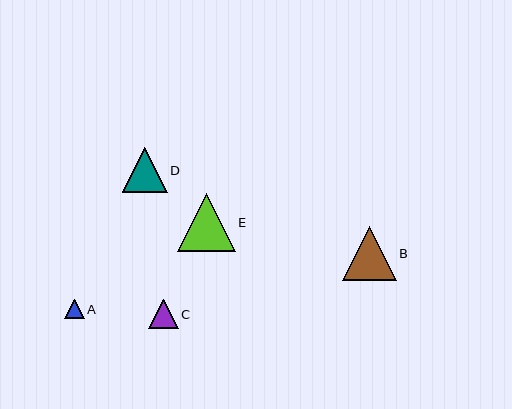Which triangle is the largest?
Triangle E is the largest with a size of approximately 58 pixels.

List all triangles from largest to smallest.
From largest to smallest: E, B, D, C, A.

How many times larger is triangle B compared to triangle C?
Triangle B is approximately 1.8 times the size of triangle C.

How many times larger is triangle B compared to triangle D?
Triangle B is approximately 1.2 times the size of triangle D.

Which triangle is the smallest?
Triangle A is the smallest with a size of approximately 19 pixels.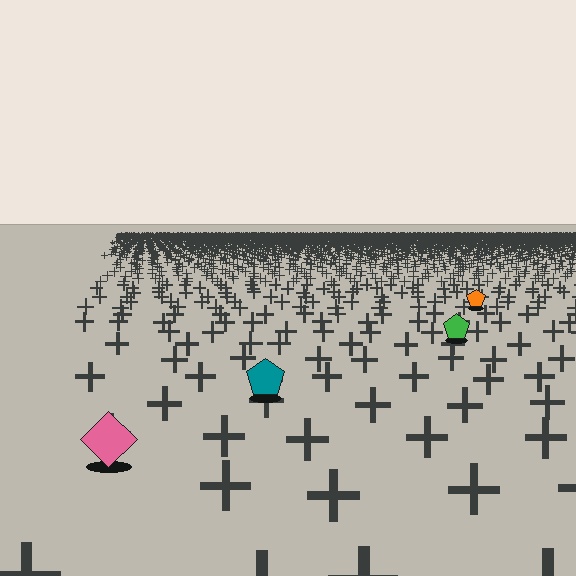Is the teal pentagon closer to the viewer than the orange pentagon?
Yes. The teal pentagon is closer — you can tell from the texture gradient: the ground texture is coarser near it.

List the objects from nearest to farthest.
From nearest to farthest: the pink diamond, the teal pentagon, the green pentagon, the orange pentagon.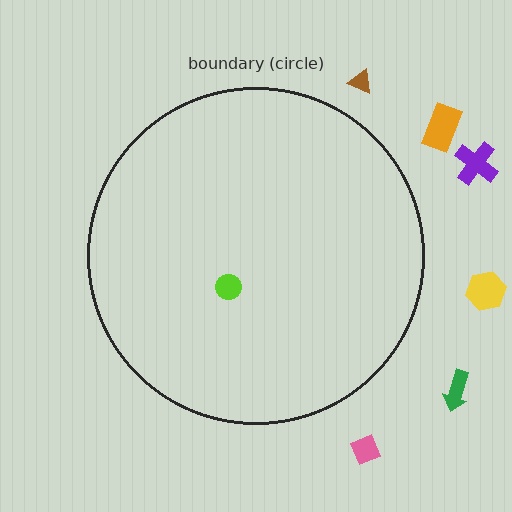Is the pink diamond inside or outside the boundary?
Outside.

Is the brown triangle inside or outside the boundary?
Outside.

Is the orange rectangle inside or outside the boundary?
Outside.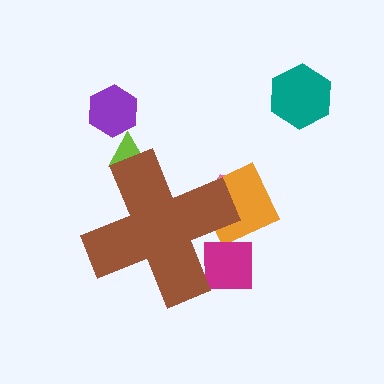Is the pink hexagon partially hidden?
Yes, the pink hexagon is partially hidden behind the brown cross.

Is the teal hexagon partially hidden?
No, the teal hexagon is fully visible.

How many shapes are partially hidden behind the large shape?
4 shapes are partially hidden.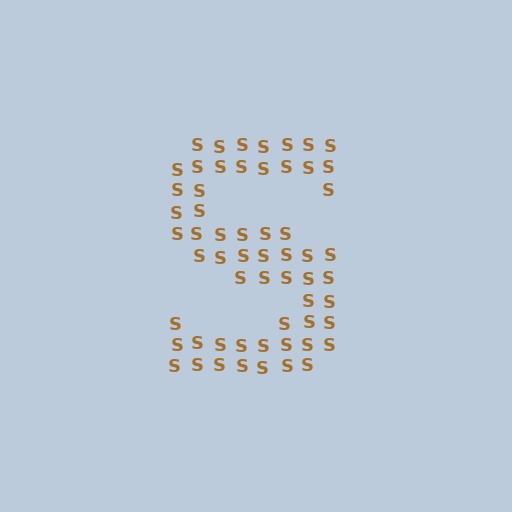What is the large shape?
The large shape is the letter S.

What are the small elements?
The small elements are letter S's.